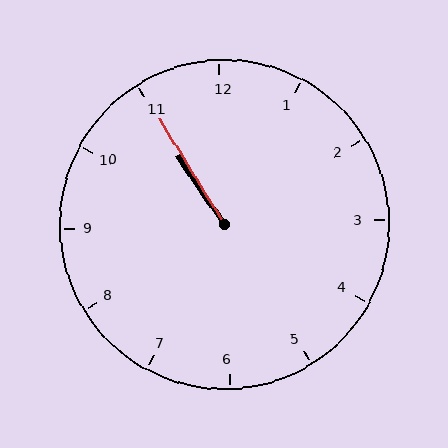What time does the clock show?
10:55.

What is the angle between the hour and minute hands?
Approximately 2 degrees.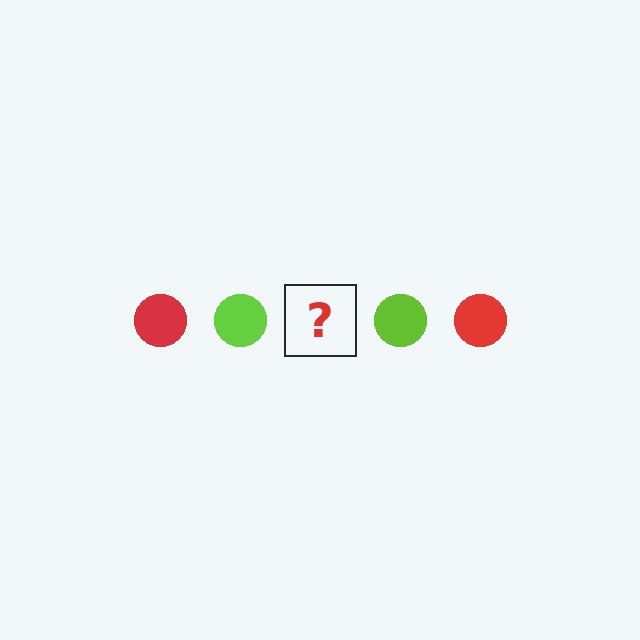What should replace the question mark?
The question mark should be replaced with a red circle.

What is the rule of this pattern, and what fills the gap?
The rule is that the pattern cycles through red, lime circles. The gap should be filled with a red circle.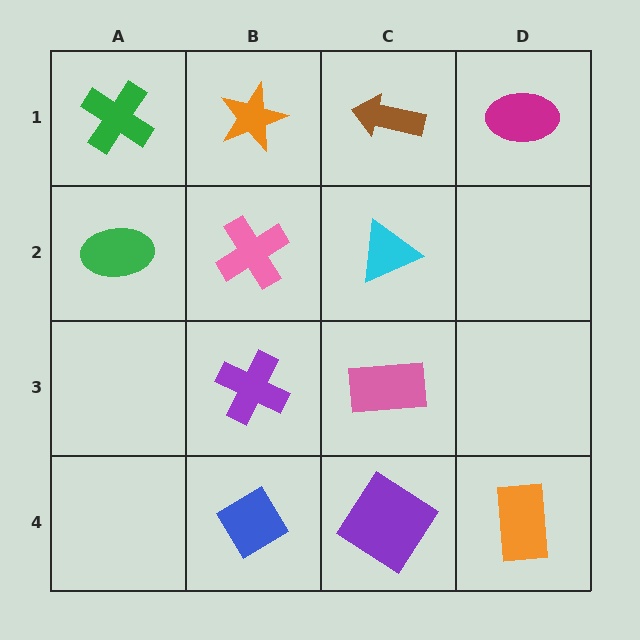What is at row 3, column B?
A purple cross.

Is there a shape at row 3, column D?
No, that cell is empty.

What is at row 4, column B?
A blue diamond.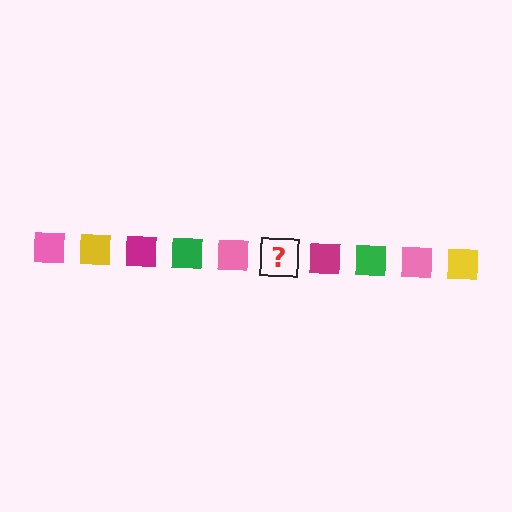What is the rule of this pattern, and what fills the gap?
The rule is that the pattern cycles through pink, yellow, magenta, green squares. The gap should be filled with a yellow square.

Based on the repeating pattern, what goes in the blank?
The blank should be a yellow square.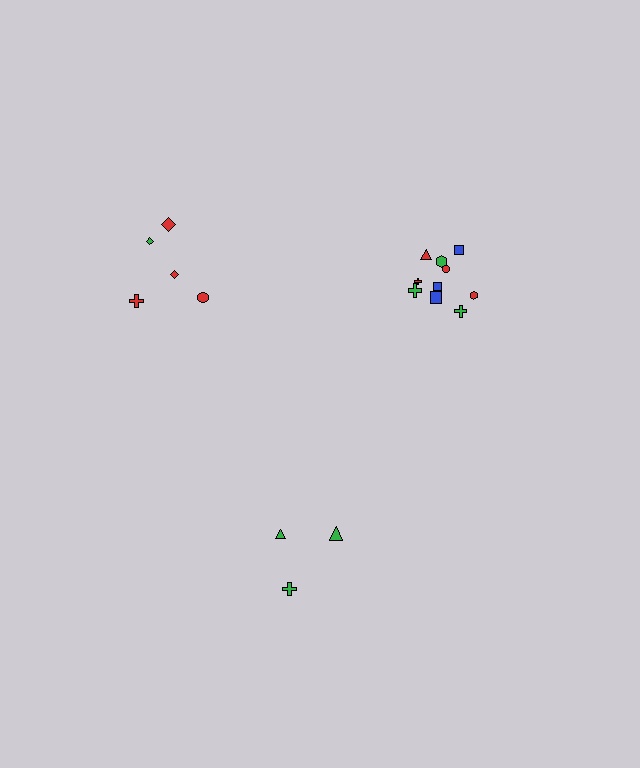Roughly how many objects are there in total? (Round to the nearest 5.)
Roughly 20 objects in total.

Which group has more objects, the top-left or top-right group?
The top-right group.